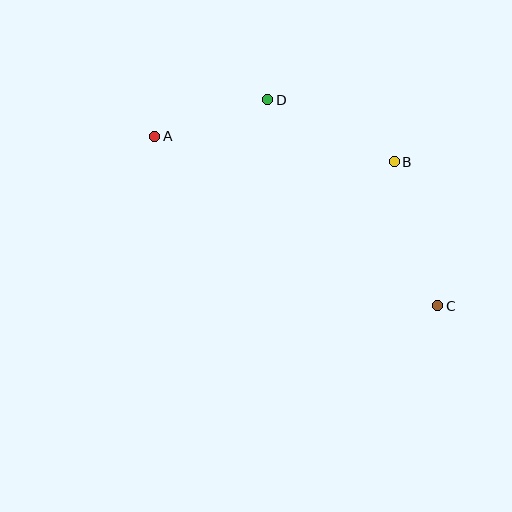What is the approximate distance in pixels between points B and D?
The distance between B and D is approximately 141 pixels.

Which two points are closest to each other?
Points A and D are closest to each other.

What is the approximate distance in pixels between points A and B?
The distance between A and B is approximately 241 pixels.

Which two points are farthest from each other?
Points A and C are farthest from each other.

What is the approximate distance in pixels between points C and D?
The distance between C and D is approximately 267 pixels.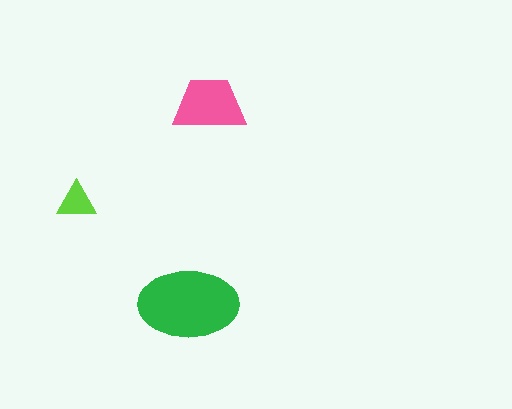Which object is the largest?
The green ellipse.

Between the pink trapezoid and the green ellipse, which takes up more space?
The green ellipse.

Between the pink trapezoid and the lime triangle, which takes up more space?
The pink trapezoid.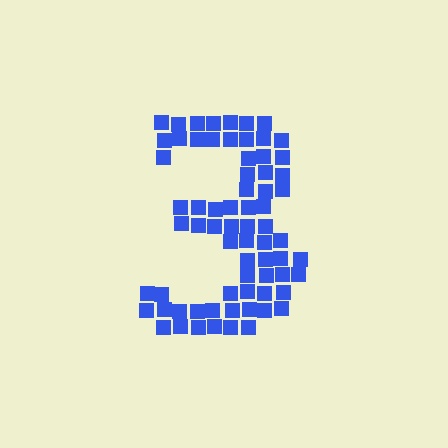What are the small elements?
The small elements are squares.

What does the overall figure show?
The overall figure shows the digit 3.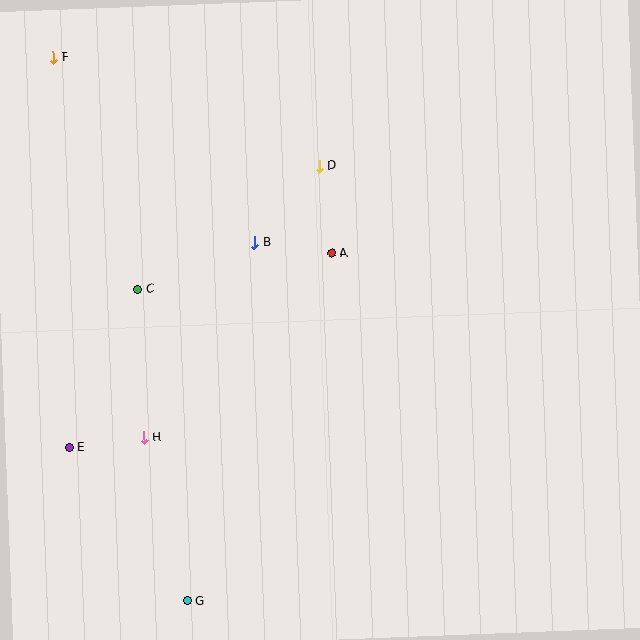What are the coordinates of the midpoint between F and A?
The midpoint between F and A is at (193, 155).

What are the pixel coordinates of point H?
Point H is at (144, 438).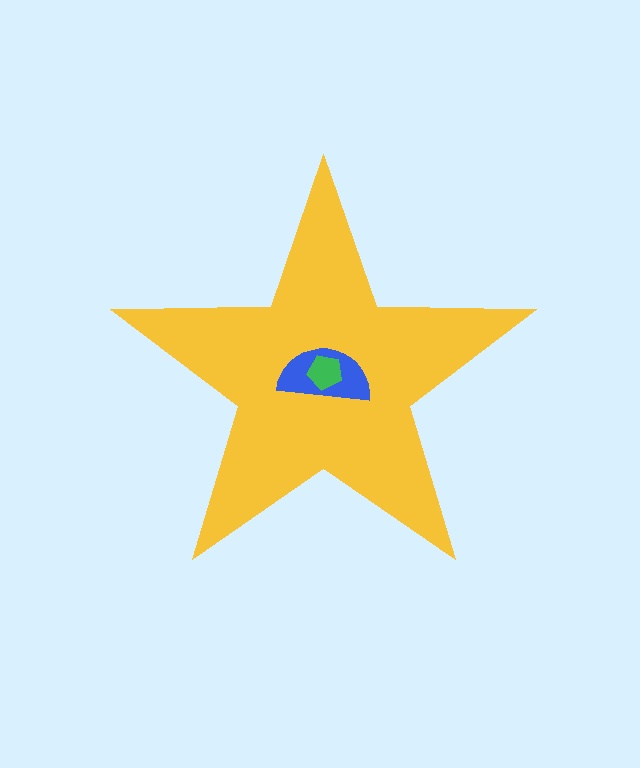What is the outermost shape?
The yellow star.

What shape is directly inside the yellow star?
The blue semicircle.